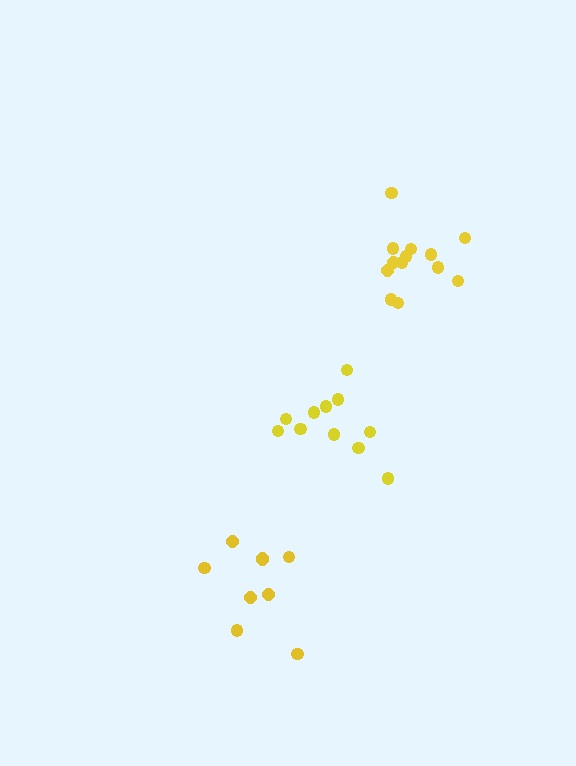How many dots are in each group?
Group 1: 13 dots, Group 2: 11 dots, Group 3: 9 dots (33 total).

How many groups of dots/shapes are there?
There are 3 groups.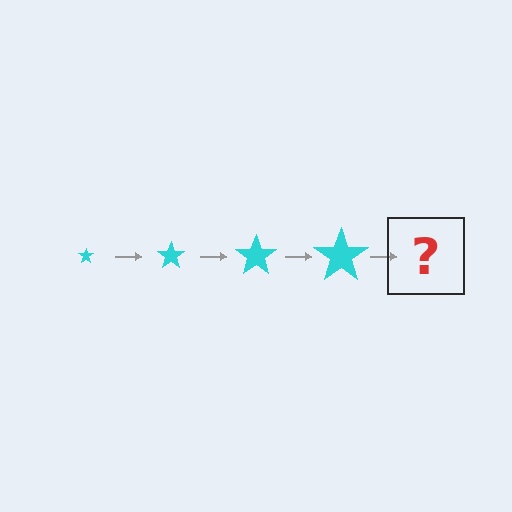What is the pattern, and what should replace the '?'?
The pattern is that the star gets progressively larger each step. The '?' should be a cyan star, larger than the previous one.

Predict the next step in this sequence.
The next step is a cyan star, larger than the previous one.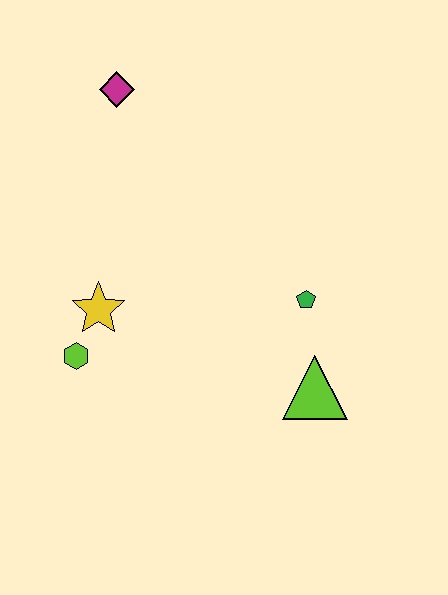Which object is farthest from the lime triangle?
The magenta diamond is farthest from the lime triangle.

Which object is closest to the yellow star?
The lime hexagon is closest to the yellow star.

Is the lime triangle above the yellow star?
No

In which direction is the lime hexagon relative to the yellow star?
The lime hexagon is below the yellow star.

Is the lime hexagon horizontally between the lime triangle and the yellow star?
No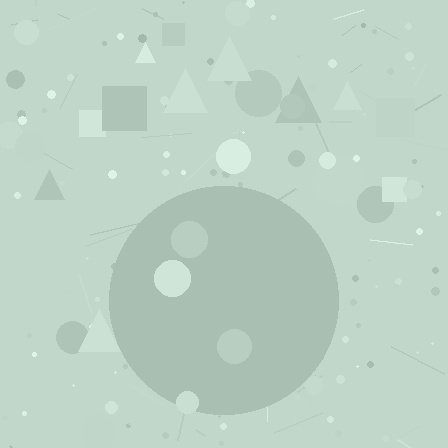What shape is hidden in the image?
A circle is hidden in the image.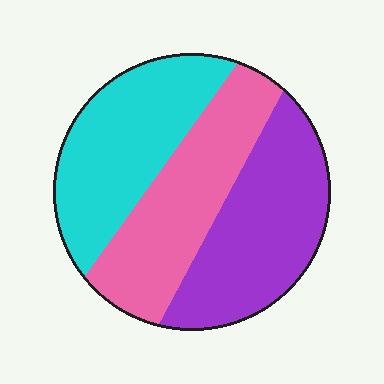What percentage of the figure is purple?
Purple covers 35% of the figure.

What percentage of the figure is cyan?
Cyan covers 33% of the figure.